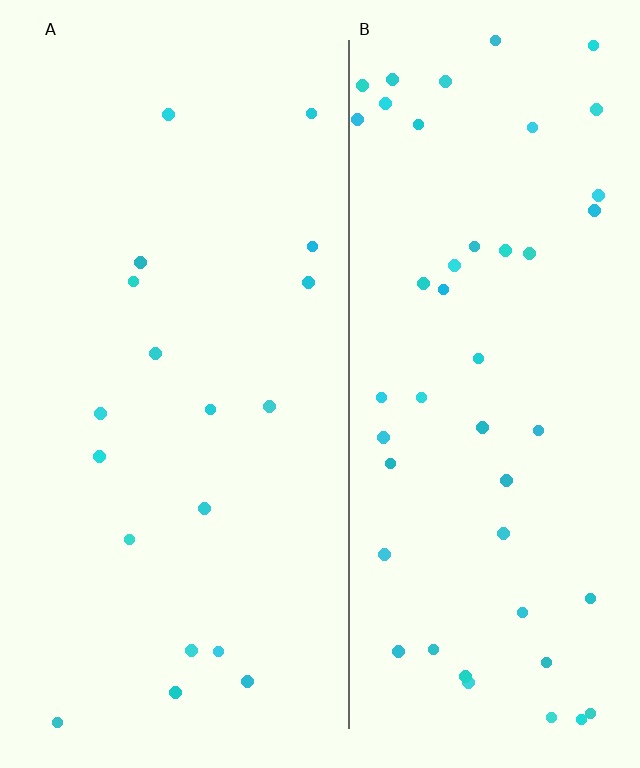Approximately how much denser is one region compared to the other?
Approximately 2.6× — region B over region A.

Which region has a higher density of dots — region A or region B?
B (the right).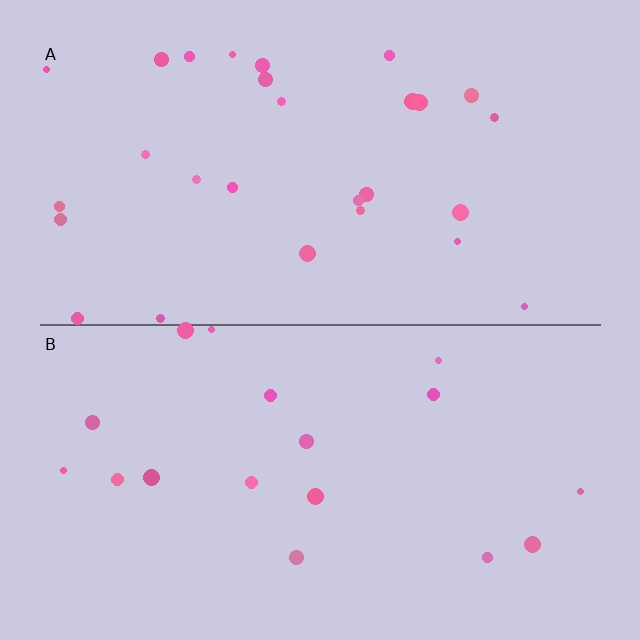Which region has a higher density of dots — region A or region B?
A (the top).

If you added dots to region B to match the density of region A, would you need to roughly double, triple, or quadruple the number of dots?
Approximately double.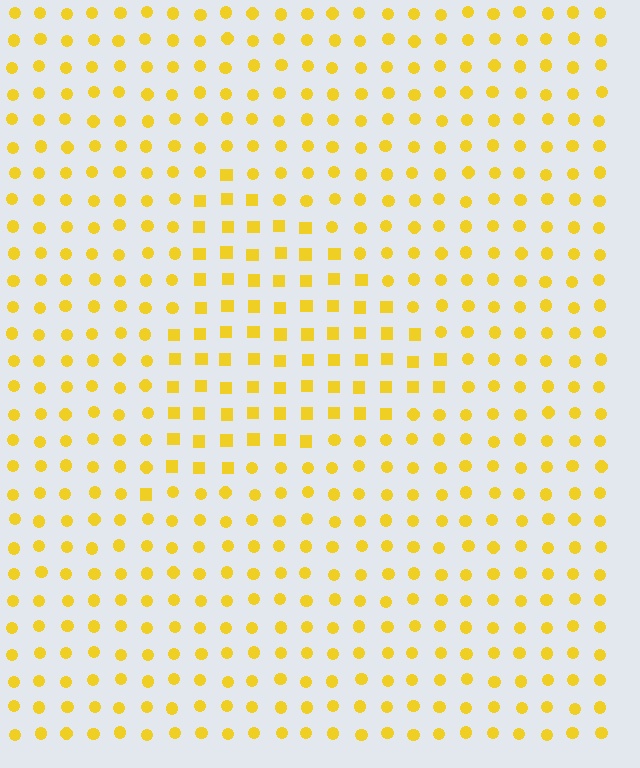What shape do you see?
I see a triangle.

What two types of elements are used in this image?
The image uses squares inside the triangle region and circles outside it.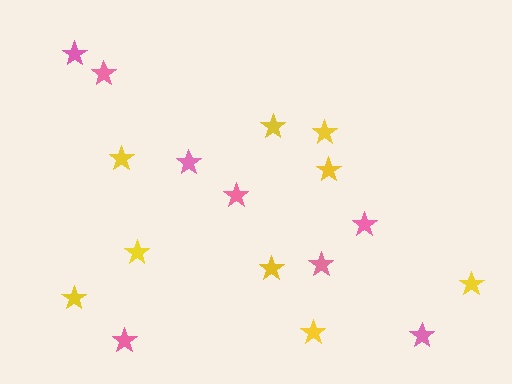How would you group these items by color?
There are 2 groups: one group of yellow stars (9) and one group of pink stars (8).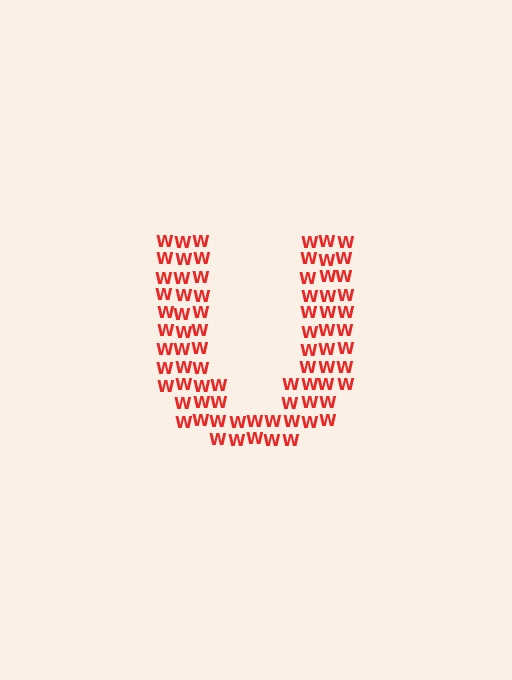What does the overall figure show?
The overall figure shows the letter U.